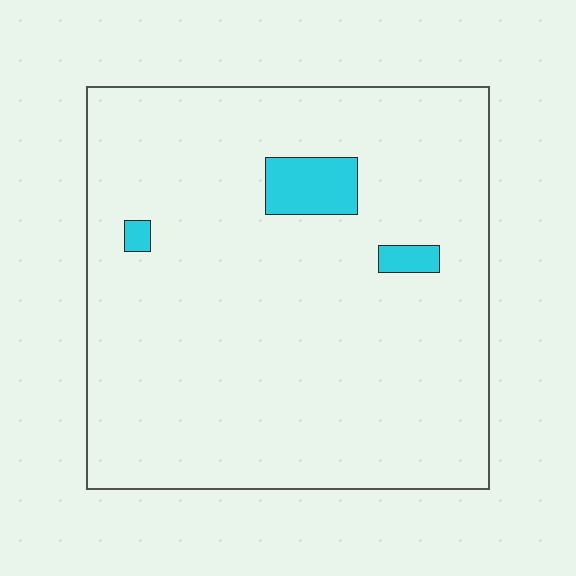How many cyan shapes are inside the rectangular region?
3.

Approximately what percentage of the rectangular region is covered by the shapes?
Approximately 5%.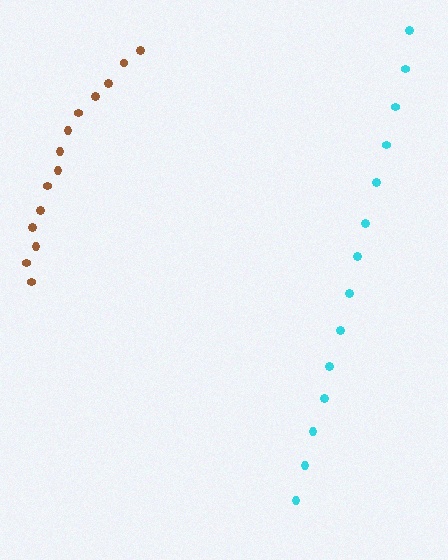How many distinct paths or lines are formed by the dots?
There are 2 distinct paths.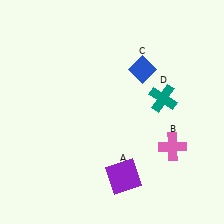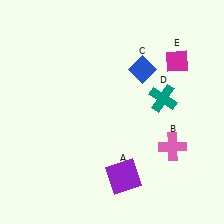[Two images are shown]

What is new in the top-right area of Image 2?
A magenta diamond (E) was added in the top-right area of Image 2.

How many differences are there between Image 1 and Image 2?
There is 1 difference between the two images.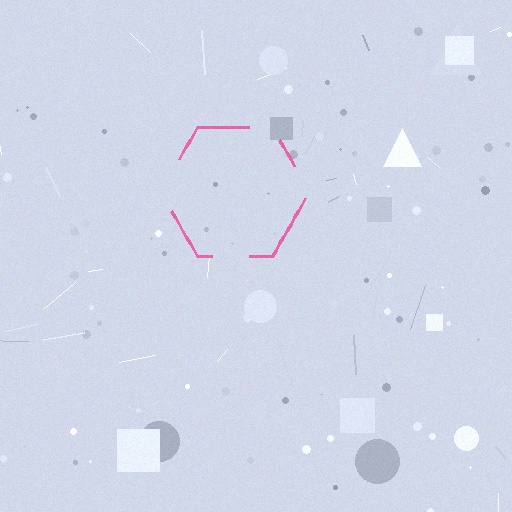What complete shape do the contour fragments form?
The contour fragments form a hexagon.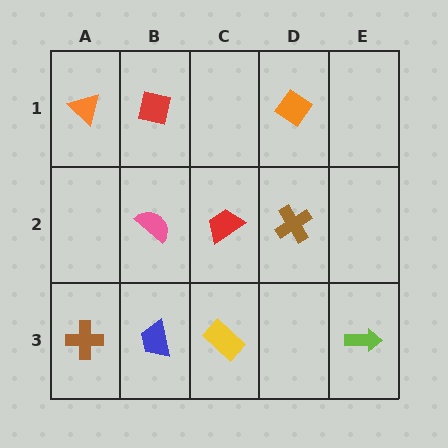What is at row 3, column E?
A lime arrow.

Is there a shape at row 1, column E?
No, that cell is empty.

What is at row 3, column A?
A brown cross.